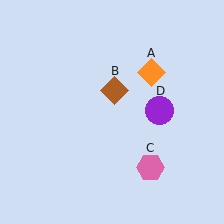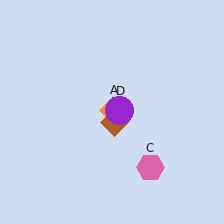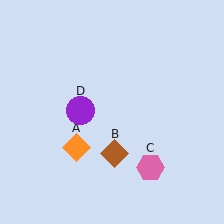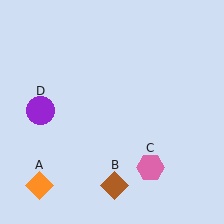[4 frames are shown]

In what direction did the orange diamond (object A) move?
The orange diamond (object A) moved down and to the left.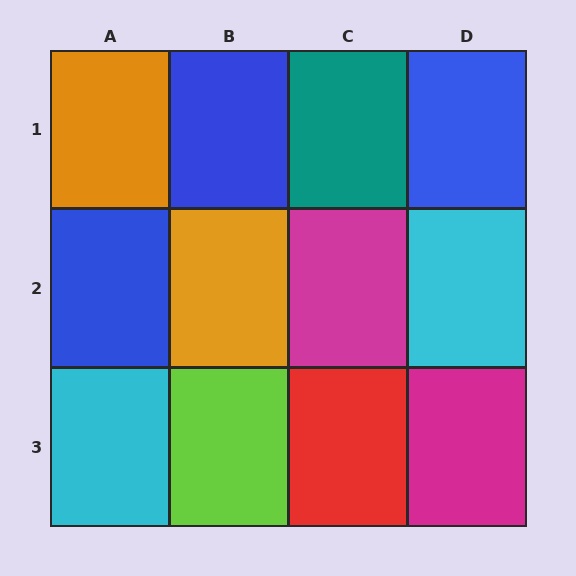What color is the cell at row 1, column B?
Blue.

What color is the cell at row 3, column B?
Lime.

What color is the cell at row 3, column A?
Cyan.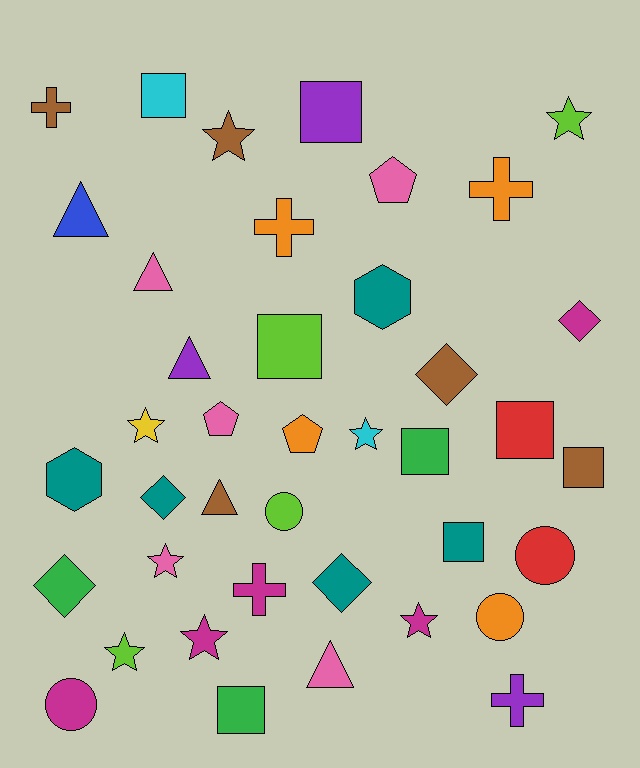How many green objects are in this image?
There are 3 green objects.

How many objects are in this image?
There are 40 objects.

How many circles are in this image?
There are 4 circles.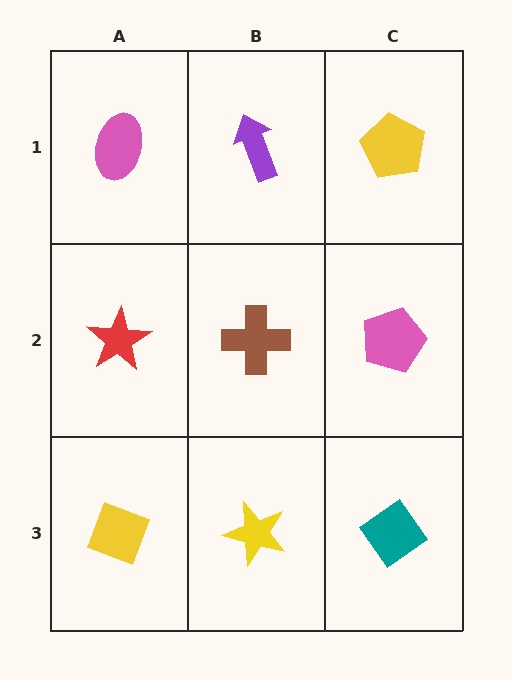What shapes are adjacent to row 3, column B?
A brown cross (row 2, column B), a yellow diamond (row 3, column A), a teal diamond (row 3, column C).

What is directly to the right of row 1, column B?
A yellow pentagon.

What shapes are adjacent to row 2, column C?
A yellow pentagon (row 1, column C), a teal diamond (row 3, column C), a brown cross (row 2, column B).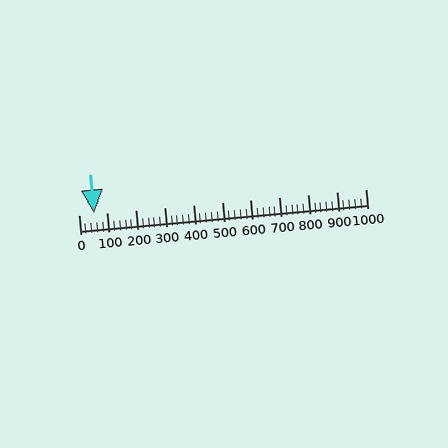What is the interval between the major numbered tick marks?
The major tick marks are spaced 100 units apart.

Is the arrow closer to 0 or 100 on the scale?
The arrow is closer to 100.